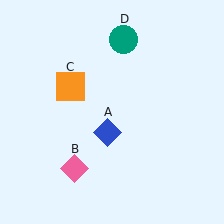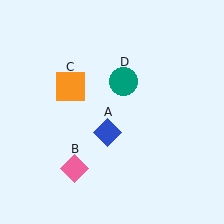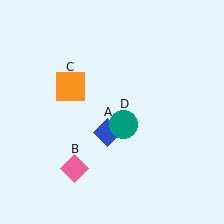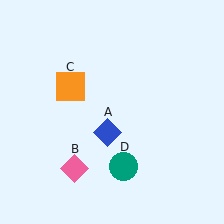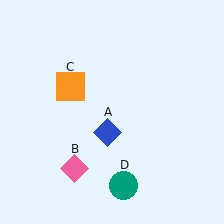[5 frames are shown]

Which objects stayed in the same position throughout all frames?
Blue diamond (object A) and pink diamond (object B) and orange square (object C) remained stationary.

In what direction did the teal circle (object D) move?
The teal circle (object D) moved down.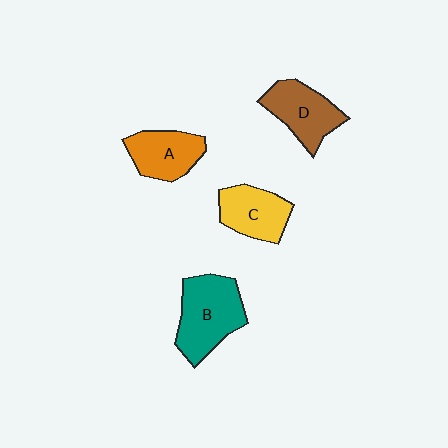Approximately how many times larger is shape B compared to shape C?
Approximately 1.4 times.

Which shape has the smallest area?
Shape A (orange).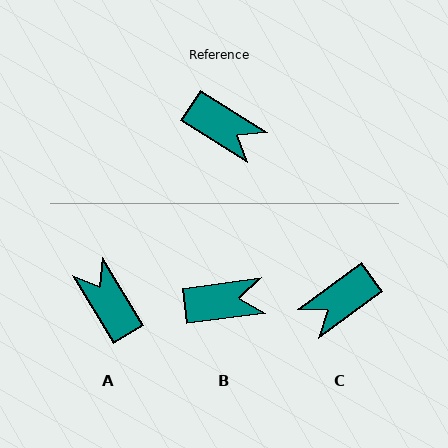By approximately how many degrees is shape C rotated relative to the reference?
Approximately 111 degrees clockwise.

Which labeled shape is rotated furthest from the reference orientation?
A, about 154 degrees away.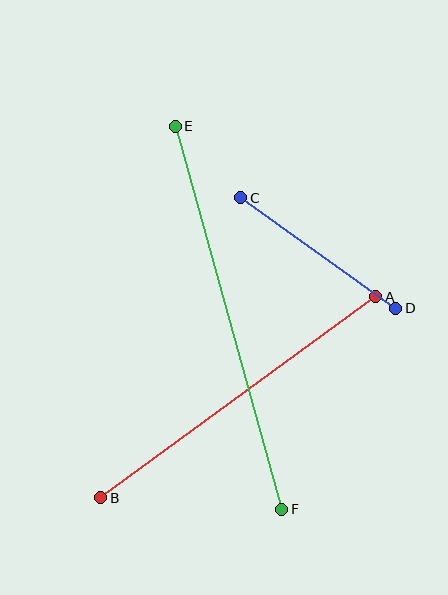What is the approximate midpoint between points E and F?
The midpoint is at approximately (228, 318) pixels.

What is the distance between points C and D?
The distance is approximately 190 pixels.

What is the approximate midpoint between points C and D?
The midpoint is at approximately (318, 253) pixels.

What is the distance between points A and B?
The distance is approximately 341 pixels.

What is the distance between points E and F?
The distance is approximately 398 pixels.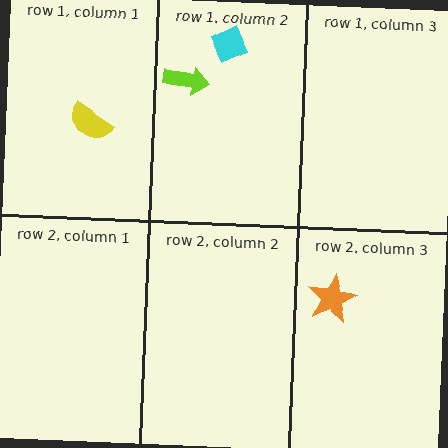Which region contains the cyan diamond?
The row 1, column 2 region.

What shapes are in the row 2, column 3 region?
The orange star.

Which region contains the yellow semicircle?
The row 1, column 1 region.